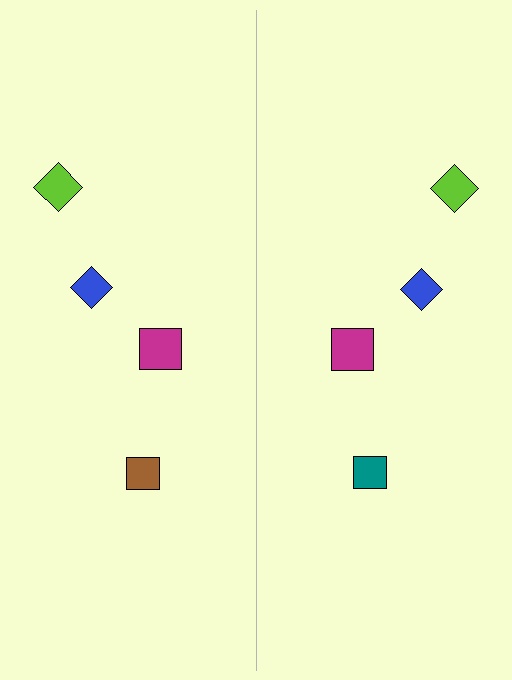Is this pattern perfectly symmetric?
No, the pattern is not perfectly symmetric. The teal square on the right side breaks the symmetry — its mirror counterpart is brown.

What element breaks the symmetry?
The teal square on the right side breaks the symmetry — its mirror counterpart is brown.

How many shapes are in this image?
There are 8 shapes in this image.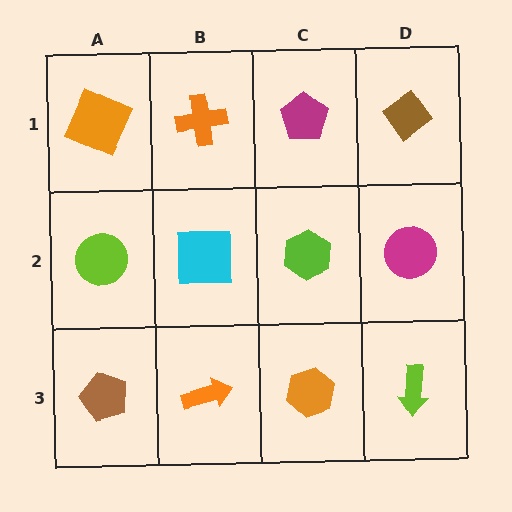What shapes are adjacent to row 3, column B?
A cyan square (row 2, column B), a brown pentagon (row 3, column A), an orange hexagon (row 3, column C).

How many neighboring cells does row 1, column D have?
2.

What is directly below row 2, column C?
An orange hexagon.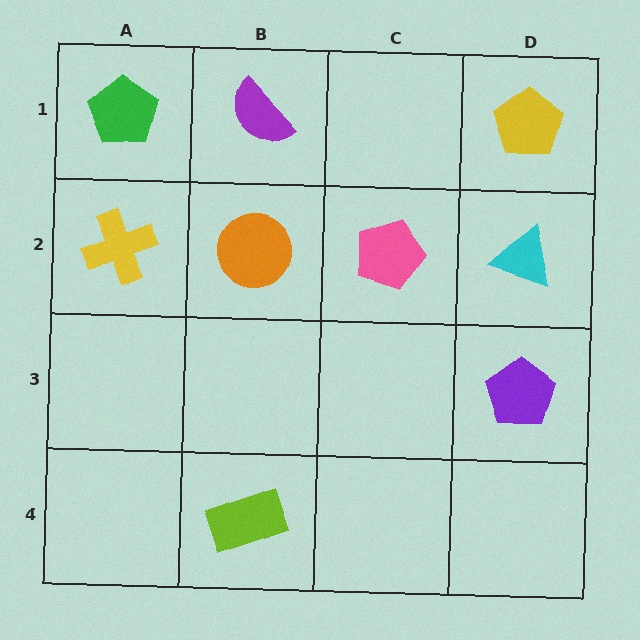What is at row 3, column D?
A purple pentagon.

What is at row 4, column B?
A lime rectangle.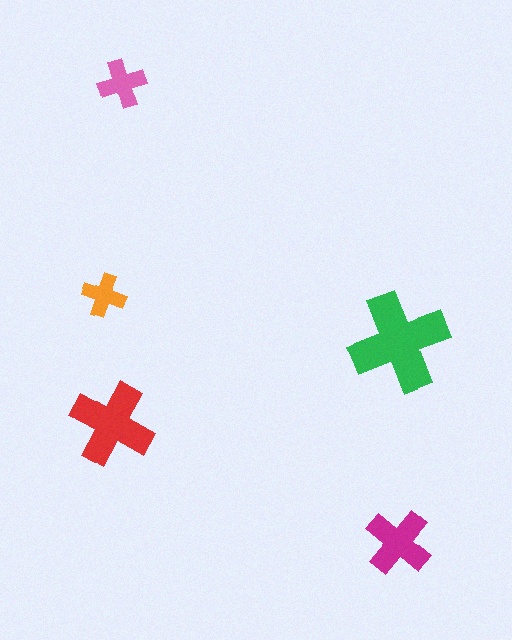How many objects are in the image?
There are 5 objects in the image.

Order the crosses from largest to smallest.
the green one, the red one, the magenta one, the pink one, the orange one.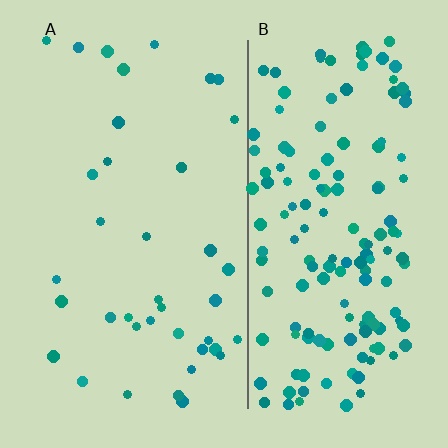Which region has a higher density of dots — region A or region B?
B (the right).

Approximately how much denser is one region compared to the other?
Approximately 4.1× — region B over region A.